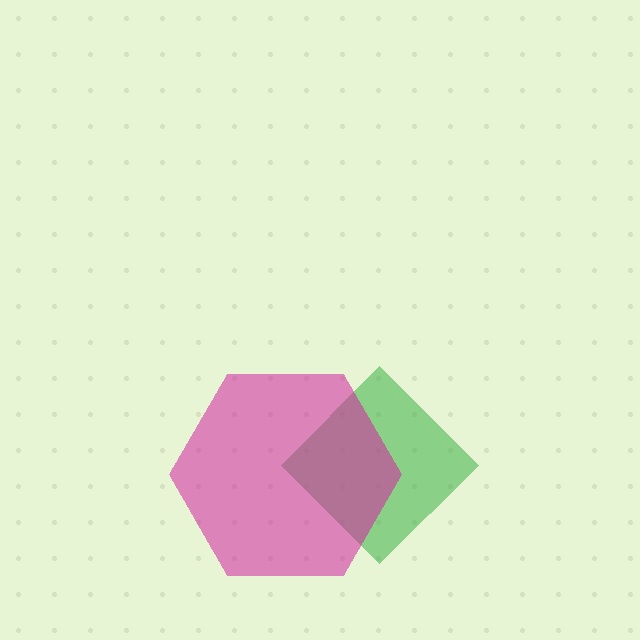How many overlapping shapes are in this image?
There are 2 overlapping shapes in the image.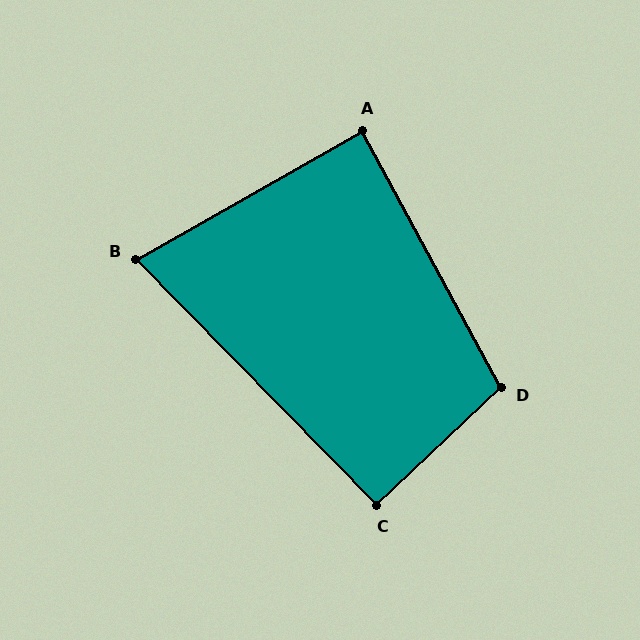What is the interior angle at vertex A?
Approximately 89 degrees (approximately right).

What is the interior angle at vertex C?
Approximately 91 degrees (approximately right).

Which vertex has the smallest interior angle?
B, at approximately 75 degrees.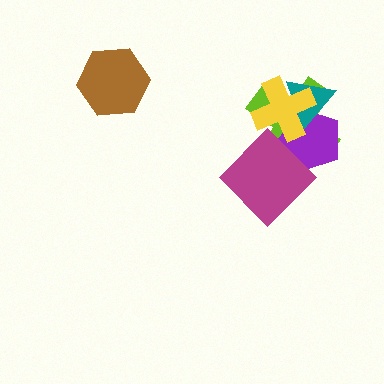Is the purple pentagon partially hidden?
Yes, it is partially covered by another shape.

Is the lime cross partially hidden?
Yes, it is partially covered by another shape.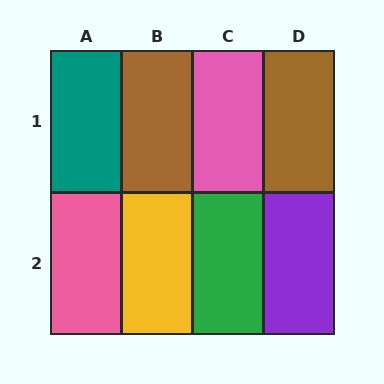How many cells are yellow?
1 cell is yellow.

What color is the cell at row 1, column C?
Pink.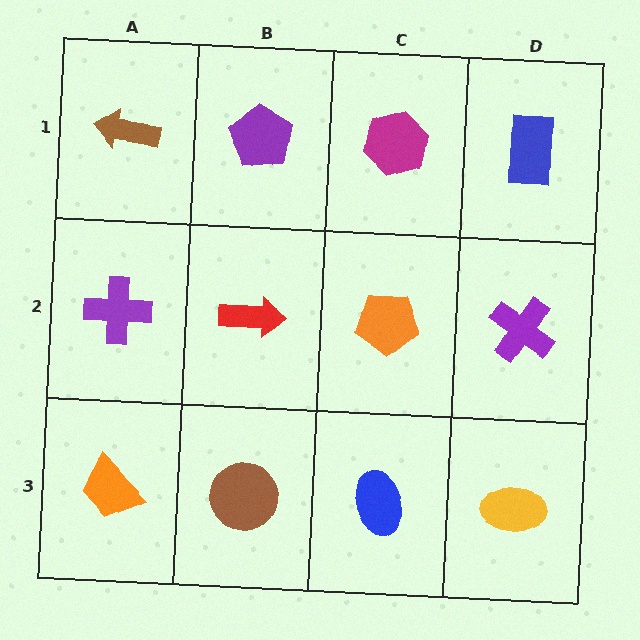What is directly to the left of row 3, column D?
A blue ellipse.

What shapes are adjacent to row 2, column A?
A brown arrow (row 1, column A), an orange trapezoid (row 3, column A), a red arrow (row 2, column B).